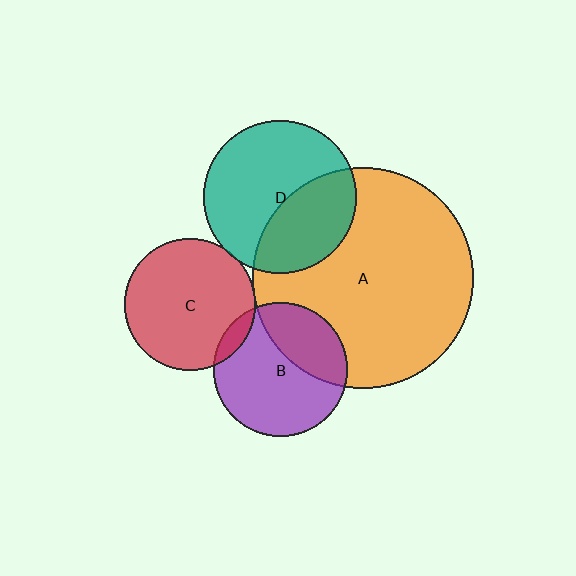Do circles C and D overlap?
Yes.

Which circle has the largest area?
Circle A (orange).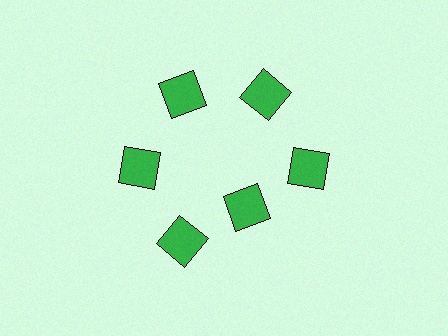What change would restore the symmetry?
The symmetry would be restored by moving it outward, back onto the ring so that all 6 squares sit at equal angles and equal distance from the center.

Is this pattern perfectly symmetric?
No. The 6 green squares are arranged in a ring, but one element near the 5 o'clock position is pulled inward toward the center, breaking the 6-fold rotational symmetry.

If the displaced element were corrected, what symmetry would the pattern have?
It would have 6-fold rotational symmetry — the pattern would map onto itself every 60 degrees.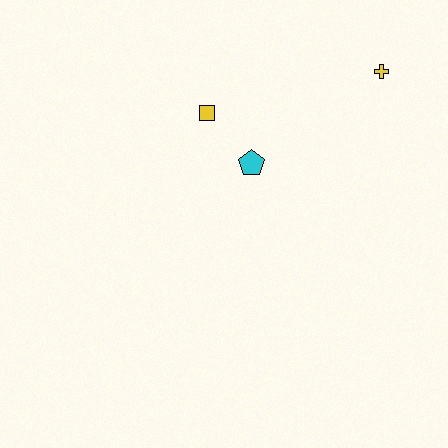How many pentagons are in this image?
There is 1 pentagon.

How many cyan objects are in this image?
There is 1 cyan object.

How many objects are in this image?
There are 3 objects.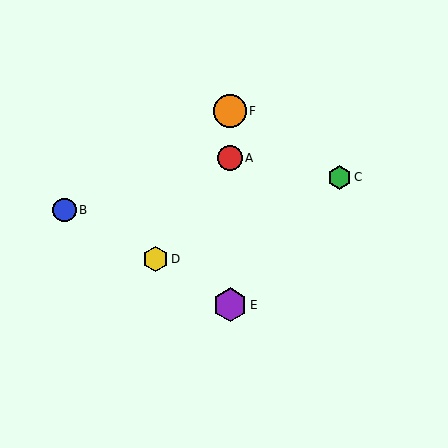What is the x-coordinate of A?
Object A is at x≈230.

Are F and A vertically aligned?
Yes, both are at x≈230.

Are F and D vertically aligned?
No, F is at x≈230 and D is at x≈155.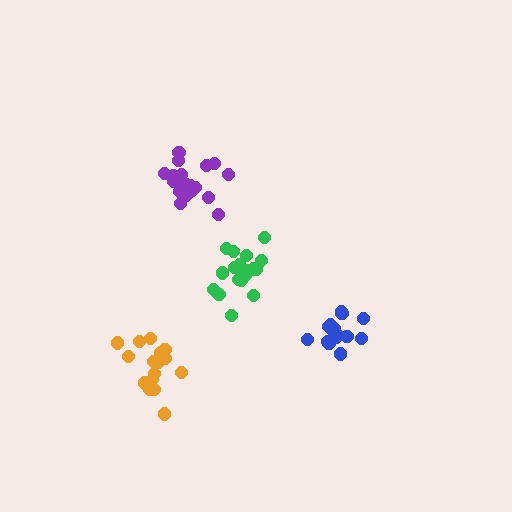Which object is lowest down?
The orange cluster is bottommost.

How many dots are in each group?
Group 1: 20 dots, Group 2: 15 dots, Group 3: 19 dots, Group 4: 16 dots (70 total).